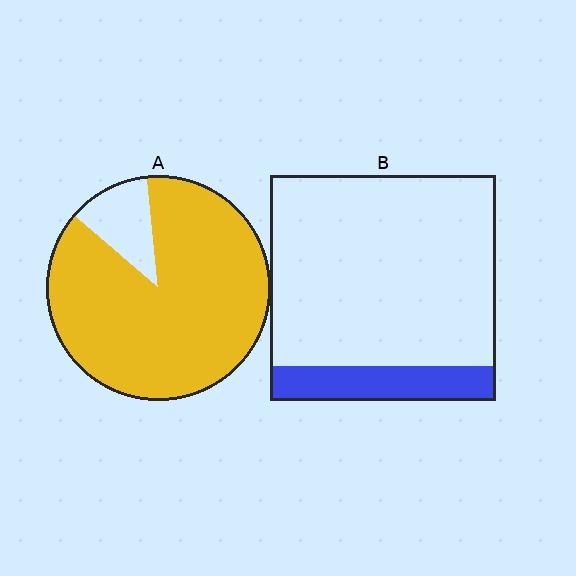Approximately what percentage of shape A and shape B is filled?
A is approximately 90% and B is approximately 15%.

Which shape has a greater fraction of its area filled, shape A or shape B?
Shape A.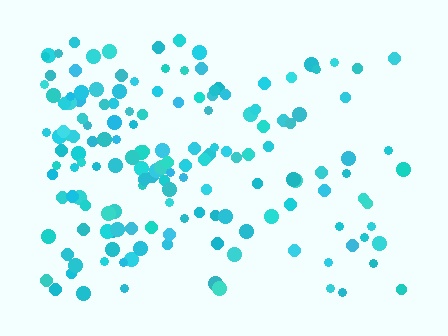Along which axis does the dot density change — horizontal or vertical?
Horizontal.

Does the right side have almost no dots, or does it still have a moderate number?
Still a moderate number, just noticeably fewer than the left.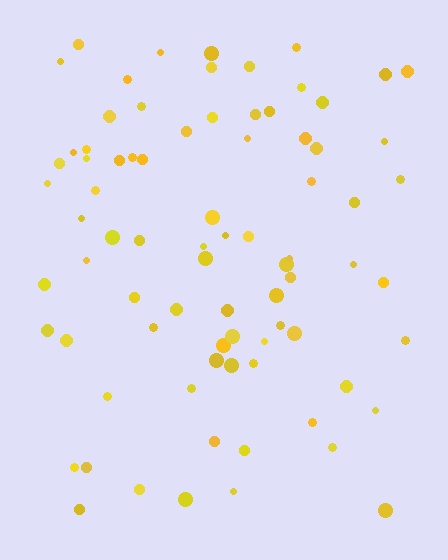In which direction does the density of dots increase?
From bottom to top, with the top side densest.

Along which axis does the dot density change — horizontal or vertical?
Vertical.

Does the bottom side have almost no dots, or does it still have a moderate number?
Still a moderate number, just noticeably fewer than the top.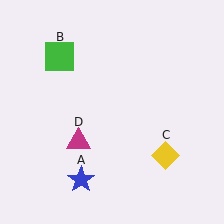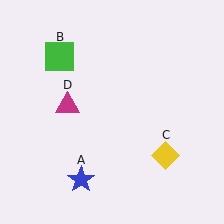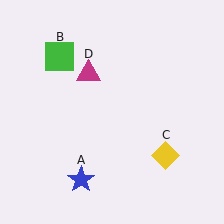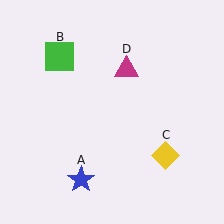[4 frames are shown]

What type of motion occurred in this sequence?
The magenta triangle (object D) rotated clockwise around the center of the scene.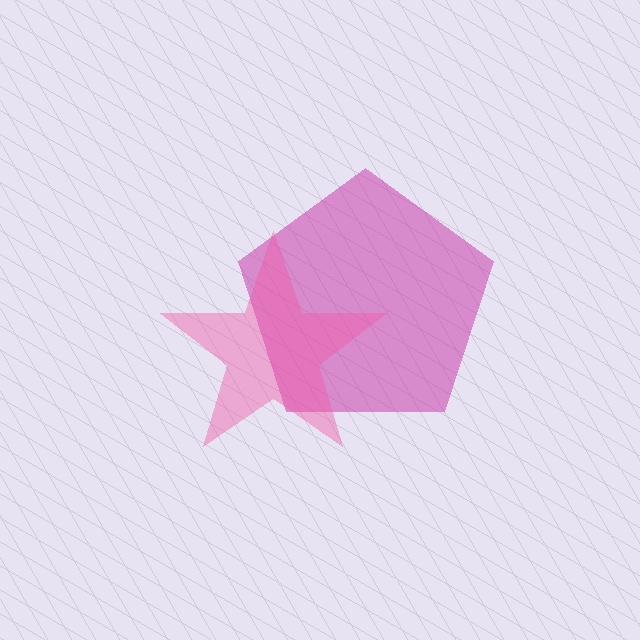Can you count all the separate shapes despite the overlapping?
Yes, there are 2 separate shapes.